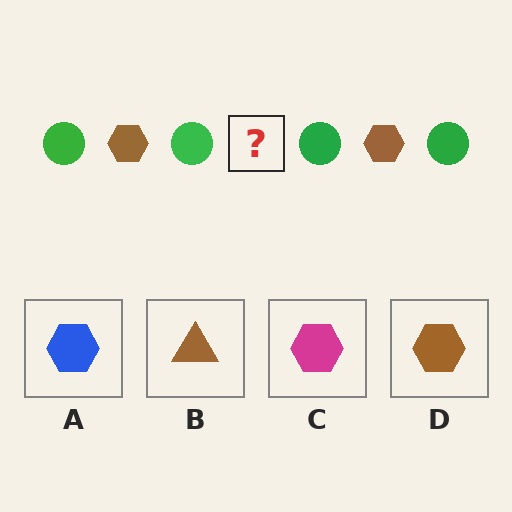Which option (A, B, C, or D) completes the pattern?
D.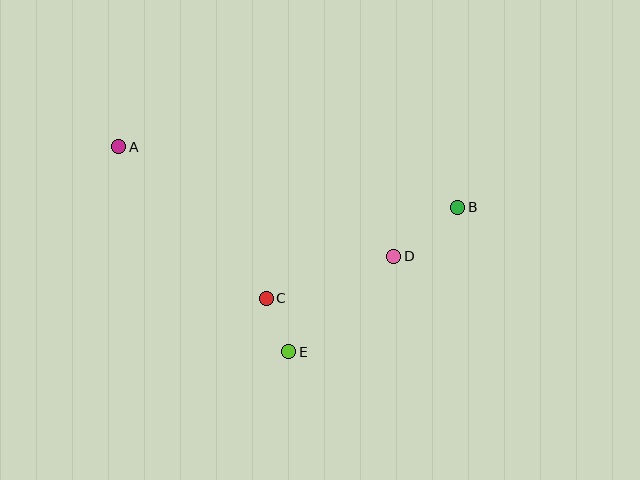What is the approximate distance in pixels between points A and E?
The distance between A and E is approximately 266 pixels.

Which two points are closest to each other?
Points C and E are closest to each other.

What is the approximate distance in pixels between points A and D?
The distance between A and D is approximately 296 pixels.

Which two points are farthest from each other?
Points A and B are farthest from each other.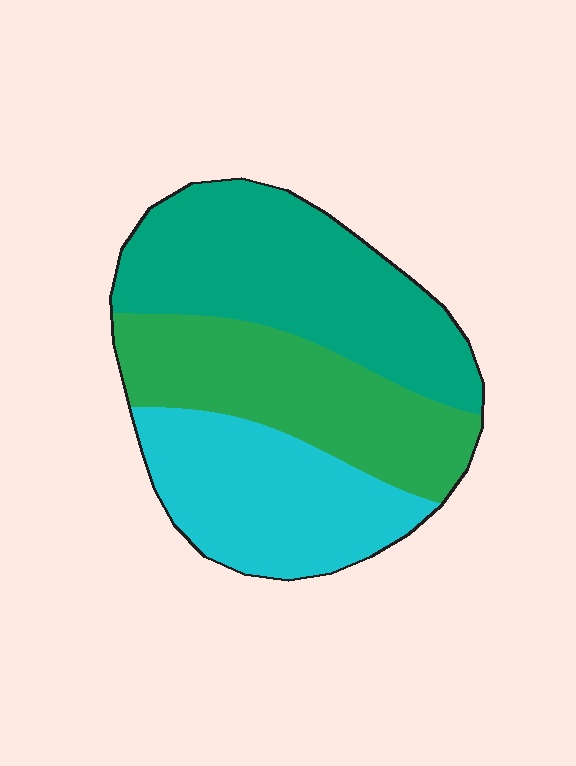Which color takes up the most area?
Teal, at roughly 40%.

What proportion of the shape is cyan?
Cyan covers about 30% of the shape.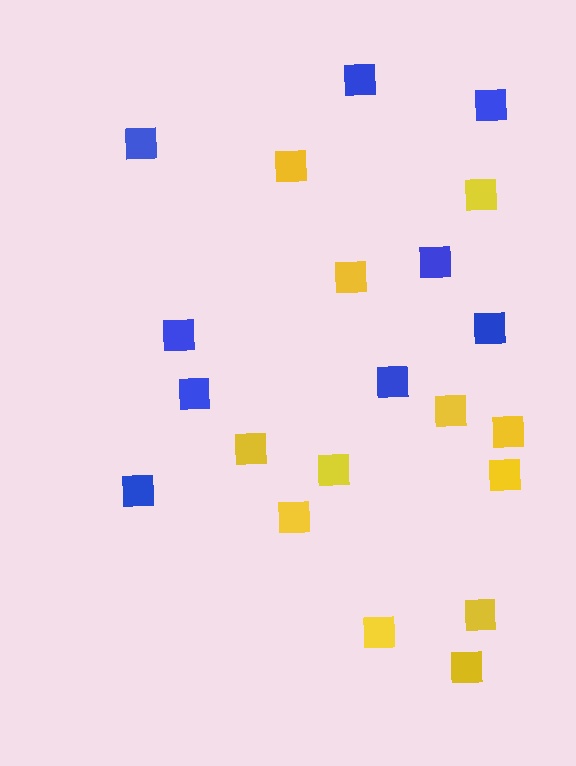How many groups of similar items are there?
There are 2 groups: one group of yellow squares (12) and one group of blue squares (9).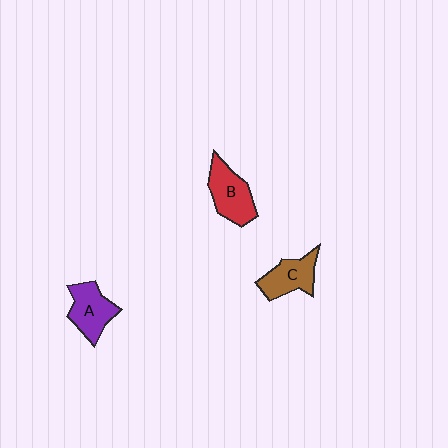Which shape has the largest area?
Shape B (red).